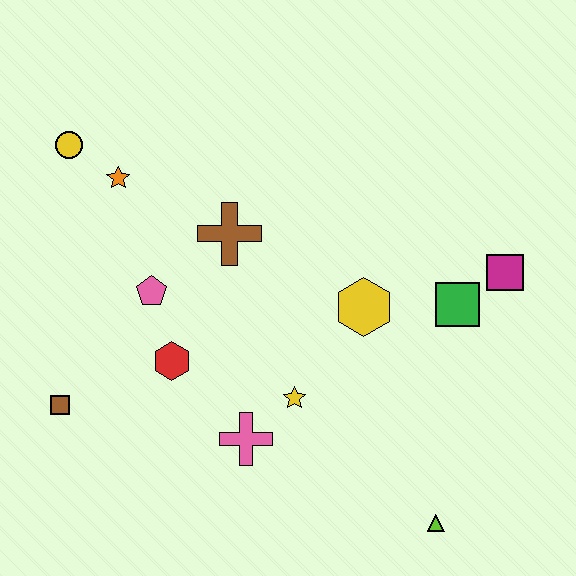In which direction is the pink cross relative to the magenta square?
The pink cross is to the left of the magenta square.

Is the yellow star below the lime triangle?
No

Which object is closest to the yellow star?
The pink cross is closest to the yellow star.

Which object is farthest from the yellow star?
The yellow circle is farthest from the yellow star.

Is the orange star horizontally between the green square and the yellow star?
No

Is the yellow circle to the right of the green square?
No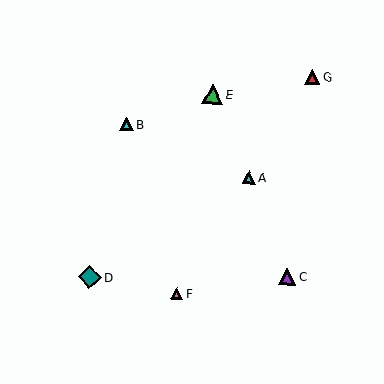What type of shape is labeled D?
Shape D is a teal diamond.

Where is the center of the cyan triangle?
The center of the cyan triangle is at (126, 124).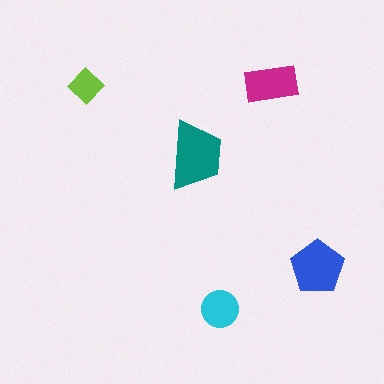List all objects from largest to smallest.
The teal trapezoid, the blue pentagon, the magenta rectangle, the cyan circle, the lime diamond.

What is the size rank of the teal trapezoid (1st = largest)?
1st.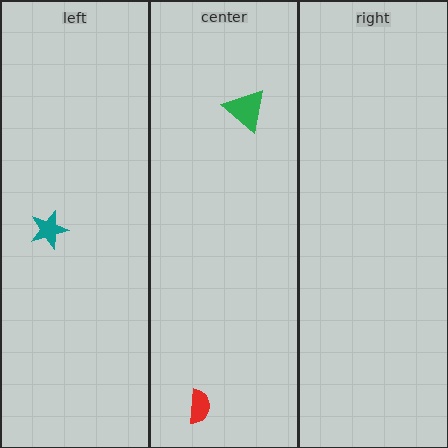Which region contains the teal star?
The left region.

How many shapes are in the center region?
2.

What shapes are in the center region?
The green triangle, the red semicircle.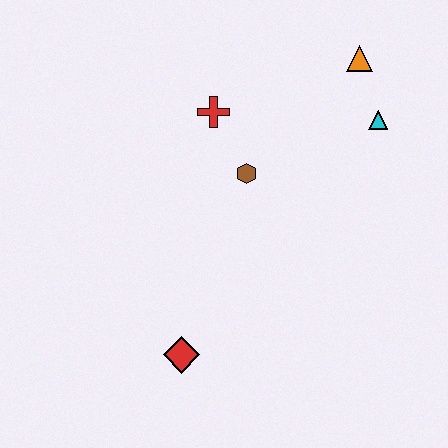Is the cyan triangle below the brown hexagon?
No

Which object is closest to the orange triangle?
The cyan triangle is closest to the orange triangle.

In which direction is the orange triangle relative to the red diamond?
The orange triangle is above the red diamond.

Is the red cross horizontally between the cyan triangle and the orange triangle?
No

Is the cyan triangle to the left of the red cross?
No